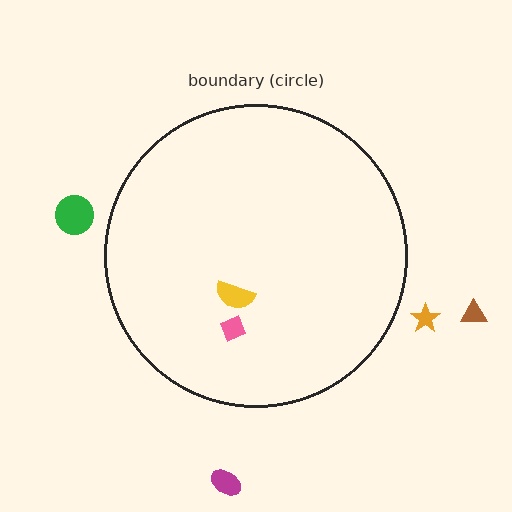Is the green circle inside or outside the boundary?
Outside.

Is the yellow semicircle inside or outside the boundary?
Inside.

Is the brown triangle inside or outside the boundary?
Outside.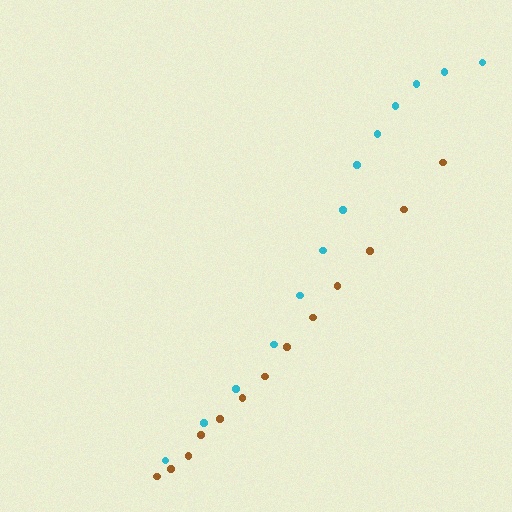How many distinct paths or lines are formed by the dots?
There are 2 distinct paths.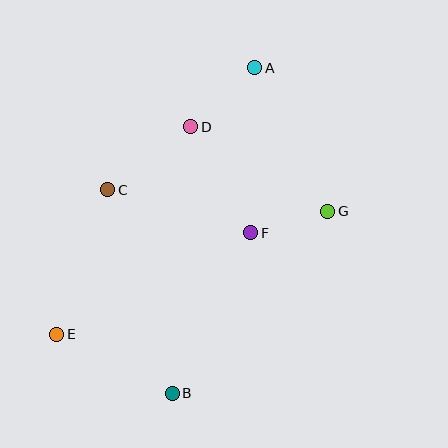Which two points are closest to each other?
Points F and G are closest to each other.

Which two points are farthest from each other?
Points A and B are farthest from each other.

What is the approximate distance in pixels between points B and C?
The distance between B and C is approximately 213 pixels.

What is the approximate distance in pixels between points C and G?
The distance between C and G is approximately 221 pixels.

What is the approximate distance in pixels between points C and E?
The distance between C and E is approximately 153 pixels.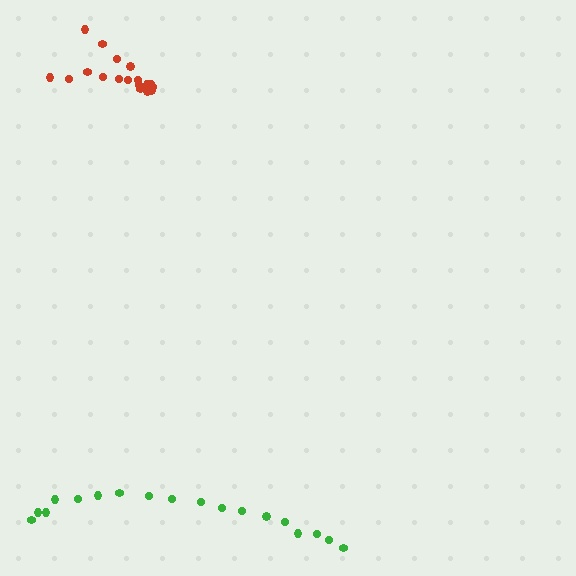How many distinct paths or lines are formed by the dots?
There are 2 distinct paths.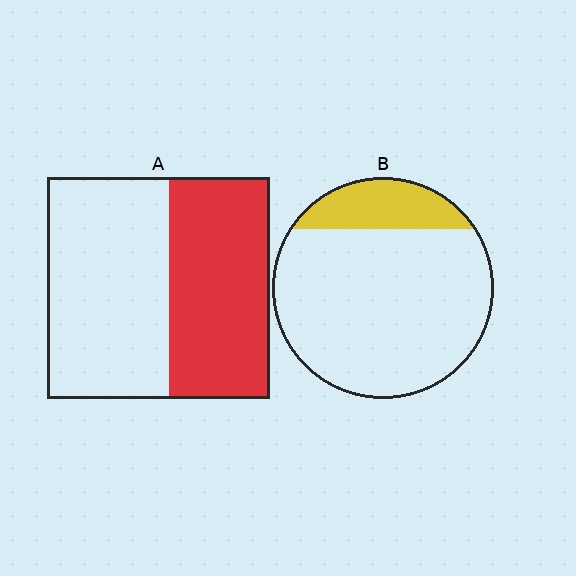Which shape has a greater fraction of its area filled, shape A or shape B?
Shape A.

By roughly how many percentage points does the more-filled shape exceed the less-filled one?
By roughly 25 percentage points (A over B).